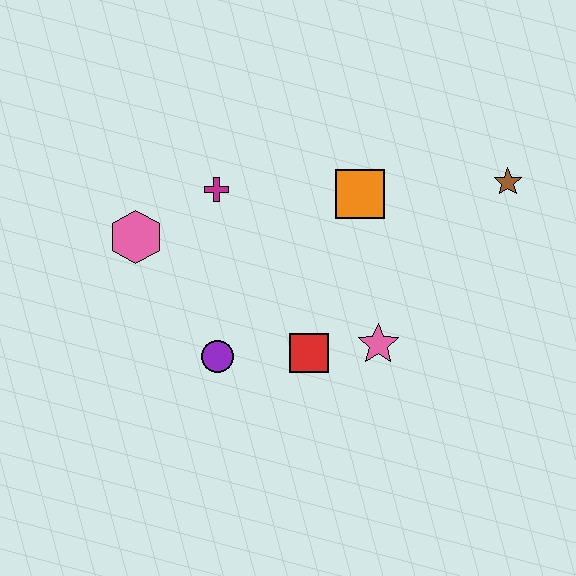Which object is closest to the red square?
The pink star is closest to the red square.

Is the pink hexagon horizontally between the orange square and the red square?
No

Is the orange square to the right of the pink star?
No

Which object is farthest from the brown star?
The pink hexagon is farthest from the brown star.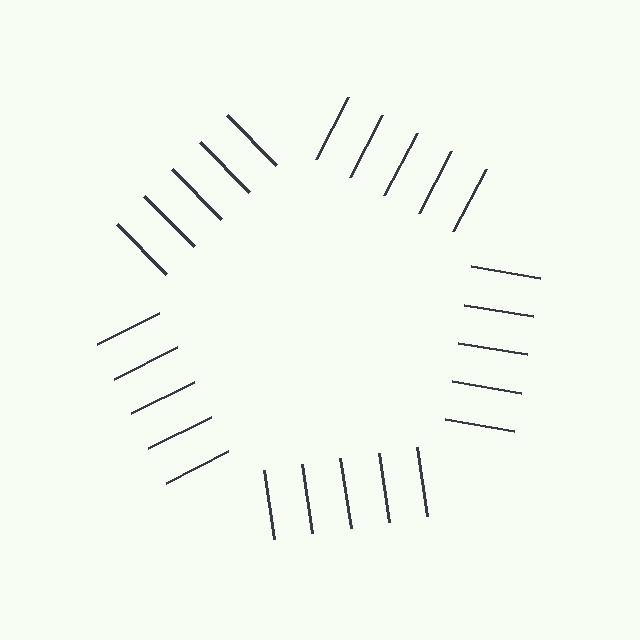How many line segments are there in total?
25 — 5 along each of the 5 edges.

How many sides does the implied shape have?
5 sides — the line-ends trace a pentagon.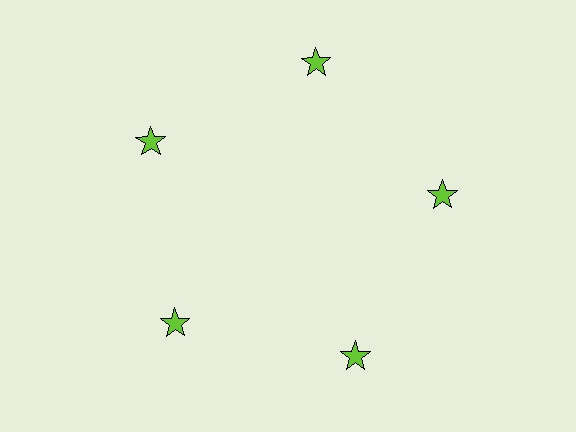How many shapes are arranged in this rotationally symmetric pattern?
There are 5 shapes, arranged in 5 groups of 1.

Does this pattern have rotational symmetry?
Yes, this pattern has 5-fold rotational symmetry. It looks the same after rotating 72 degrees around the center.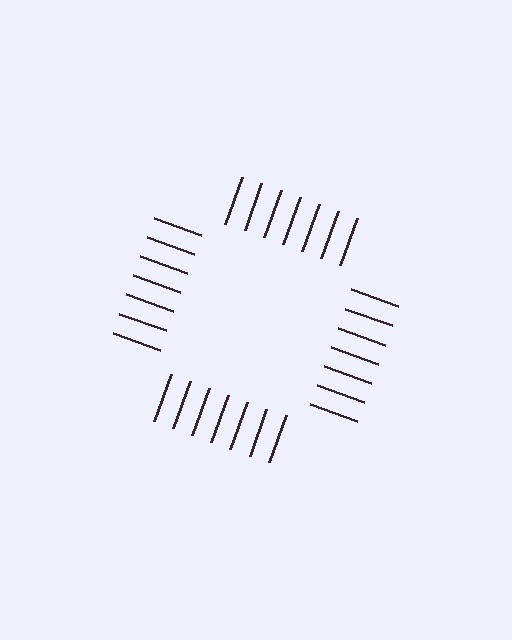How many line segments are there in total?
28 — 7 along each of the 4 edges.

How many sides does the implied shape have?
4 sides — the line-ends trace a square.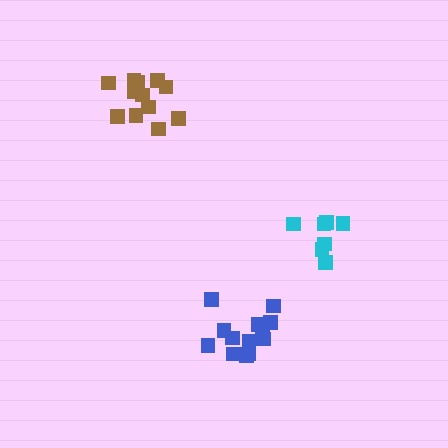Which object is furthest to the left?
The brown cluster is leftmost.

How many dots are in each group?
Group 1: 13 dots, Group 2: 7 dots, Group 3: 12 dots (32 total).